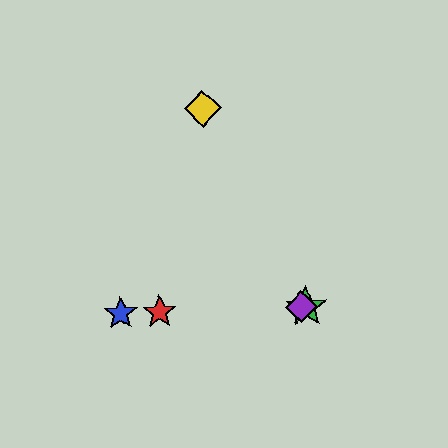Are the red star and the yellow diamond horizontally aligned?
No, the red star is at y≈312 and the yellow diamond is at y≈108.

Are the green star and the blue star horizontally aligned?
Yes, both are at y≈307.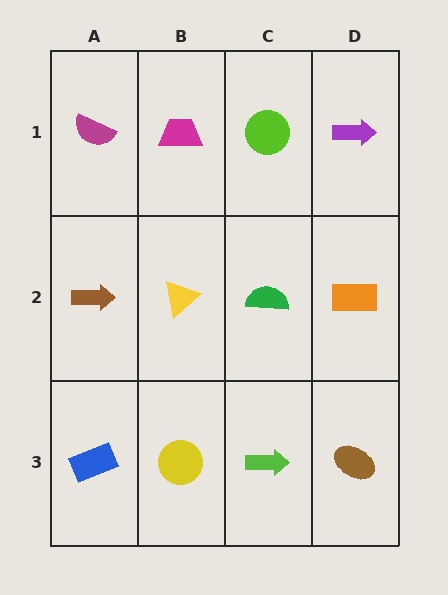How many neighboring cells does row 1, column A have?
2.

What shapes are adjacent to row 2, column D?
A purple arrow (row 1, column D), a brown ellipse (row 3, column D), a green semicircle (row 2, column C).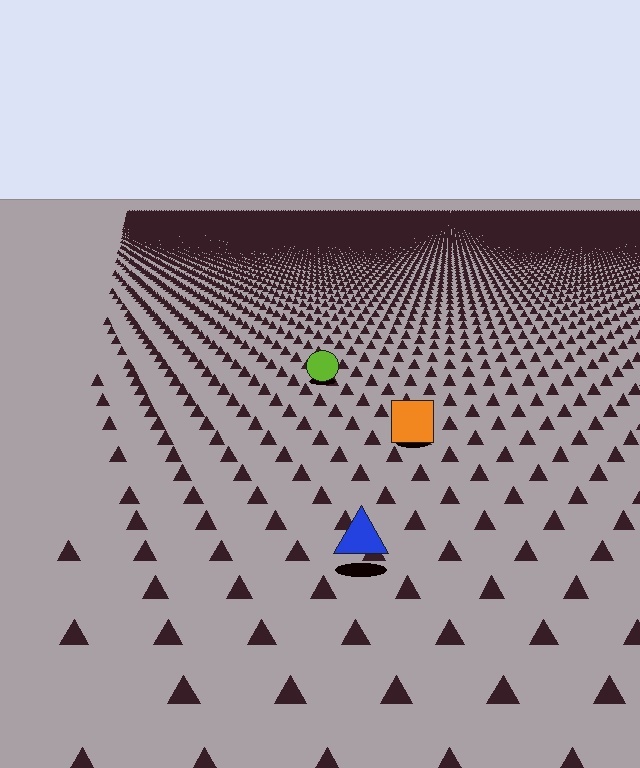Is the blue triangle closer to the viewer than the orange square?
Yes. The blue triangle is closer — you can tell from the texture gradient: the ground texture is coarser near it.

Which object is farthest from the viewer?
The lime circle is farthest from the viewer. It appears smaller and the ground texture around it is denser.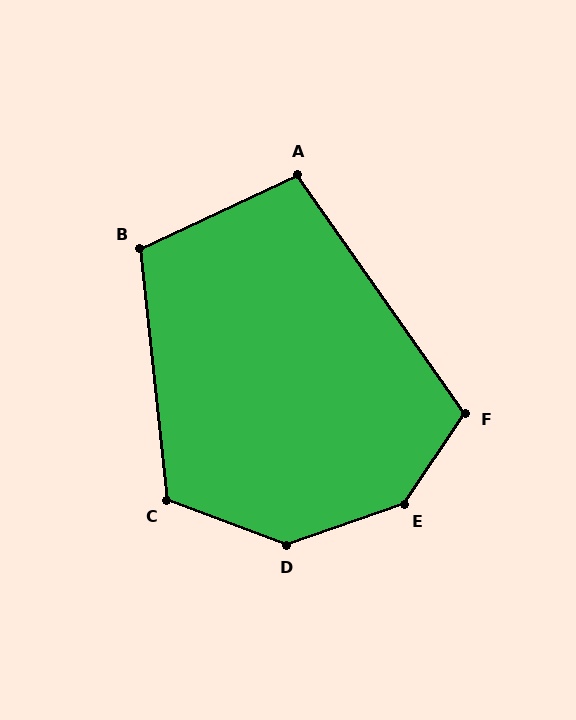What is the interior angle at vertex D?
Approximately 140 degrees (obtuse).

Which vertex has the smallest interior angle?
A, at approximately 100 degrees.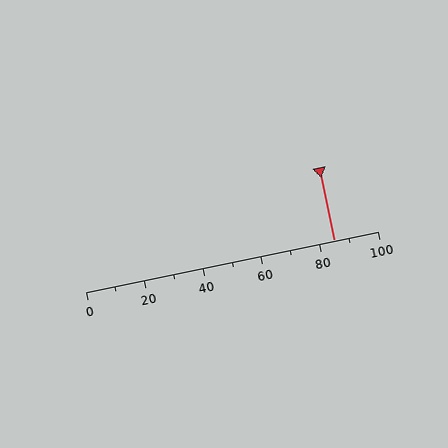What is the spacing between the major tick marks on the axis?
The major ticks are spaced 20 apart.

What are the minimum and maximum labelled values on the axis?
The axis runs from 0 to 100.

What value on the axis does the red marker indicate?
The marker indicates approximately 85.